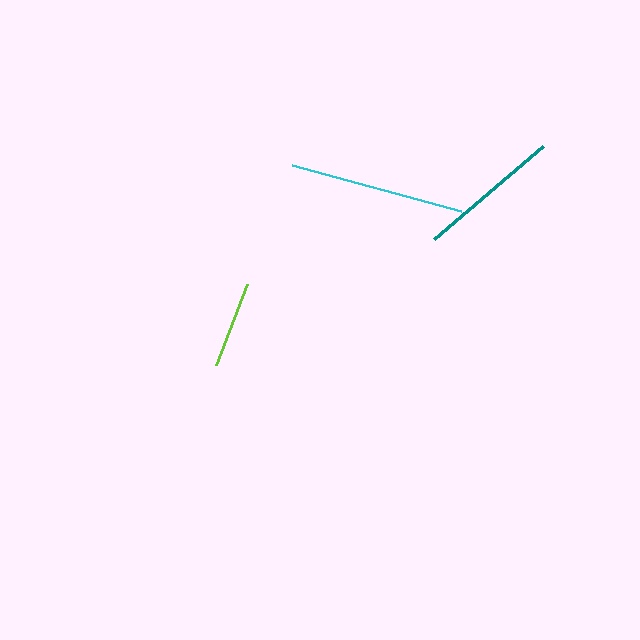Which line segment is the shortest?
The lime line is the shortest at approximately 87 pixels.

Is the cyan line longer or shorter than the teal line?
The cyan line is longer than the teal line.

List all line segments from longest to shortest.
From longest to shortest: cyan, teal, lime.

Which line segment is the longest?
The cyan line is the longest at approximately 176 pixels.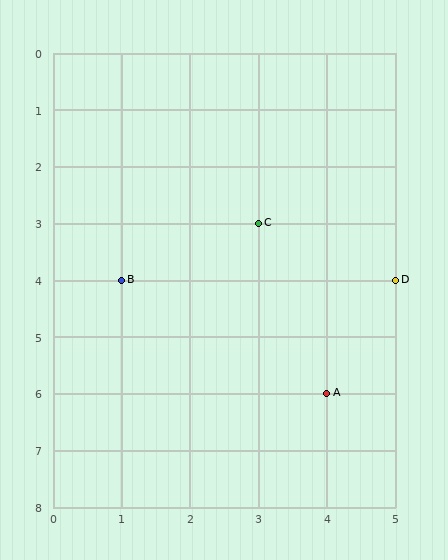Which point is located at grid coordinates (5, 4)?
Point D is at (5, 4).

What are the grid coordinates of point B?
Point B is at grid coordinates (1, 4).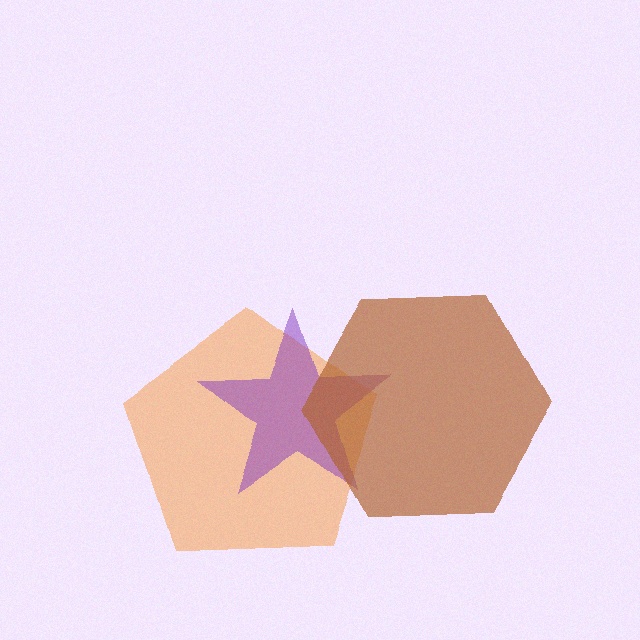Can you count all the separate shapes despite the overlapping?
Yes, there are 3 separate shapes.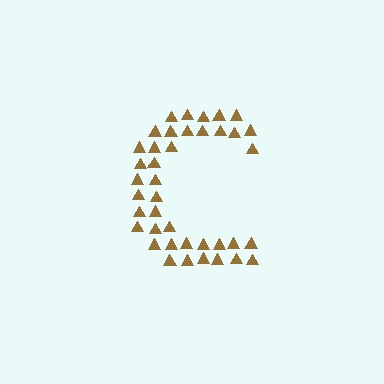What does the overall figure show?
The overall figure shows the letter C.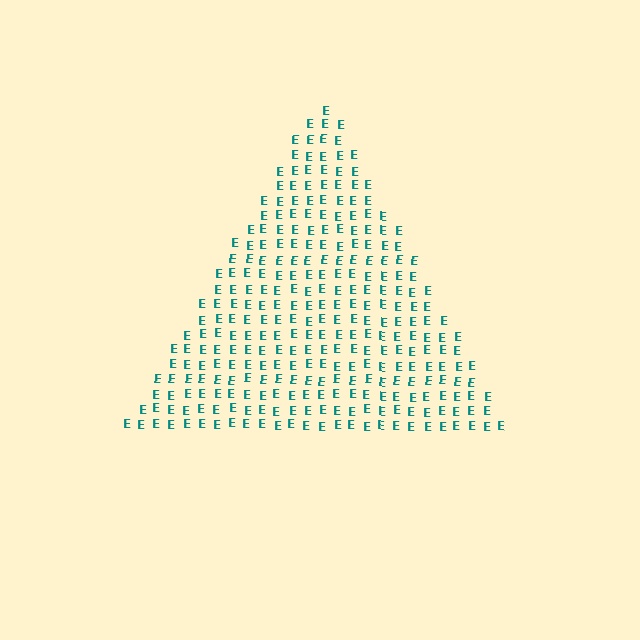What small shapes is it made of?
It is made of small letter E's.